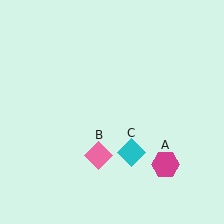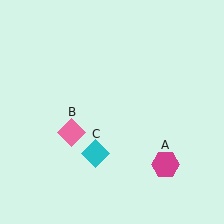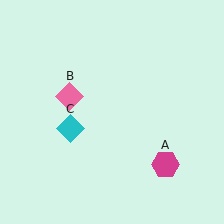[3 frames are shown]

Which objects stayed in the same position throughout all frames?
Magenta hexagon (object A) remained stationary.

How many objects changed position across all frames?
2 objects changed position: pink diamond (object B), cyan diamond (object C).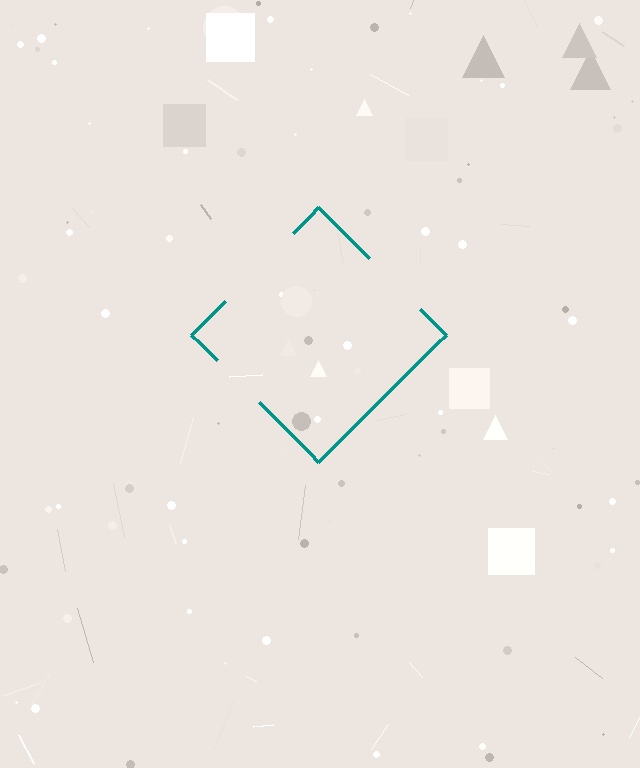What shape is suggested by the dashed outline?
The dashed outline suggests a diamond.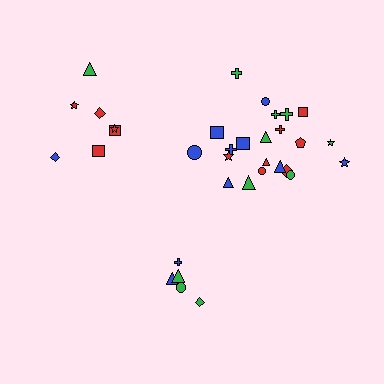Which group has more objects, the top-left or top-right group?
The top-right group.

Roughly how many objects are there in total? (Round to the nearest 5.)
Roughly 35 objects in total.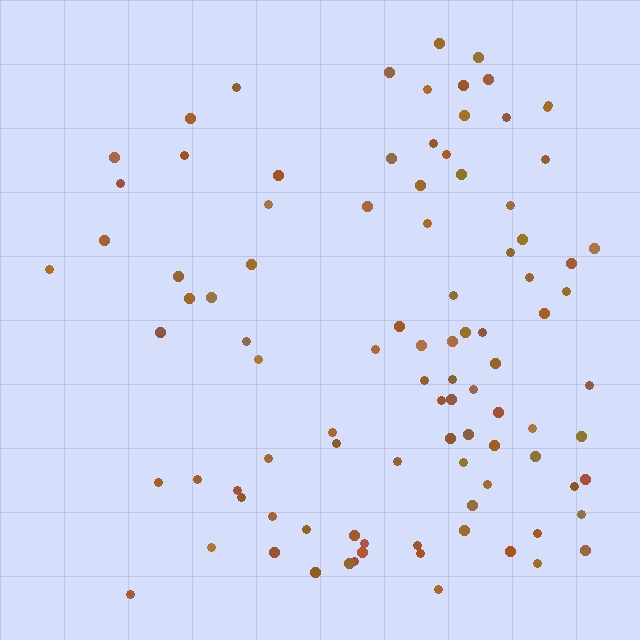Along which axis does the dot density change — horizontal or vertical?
Horizontal.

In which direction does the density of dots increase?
From left to right, with the right side densest.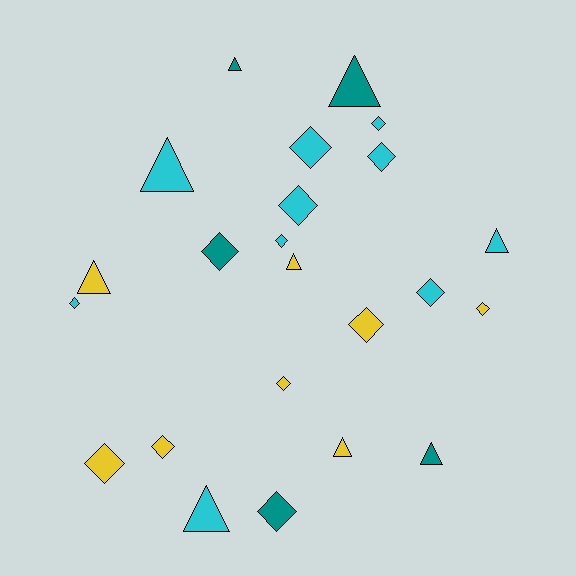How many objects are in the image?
There are 23 objects.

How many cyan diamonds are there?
There are 7 cyan diamonds.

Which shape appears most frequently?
Diamond, with 14 objects.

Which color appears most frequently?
Cyan, with 10 objects.